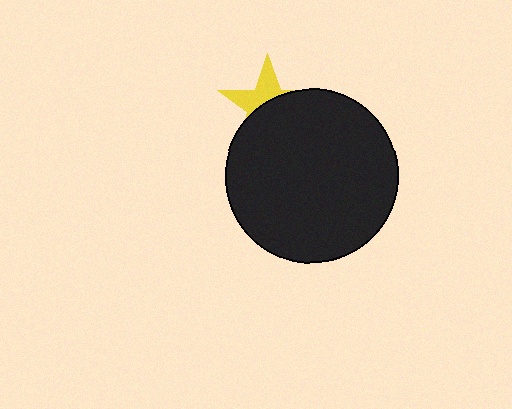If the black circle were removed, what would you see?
You would see the complete yellow star.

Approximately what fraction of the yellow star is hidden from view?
Roughly 59% of the yellow star is hidden behind the black circle.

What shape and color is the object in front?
The object in front is a black circle.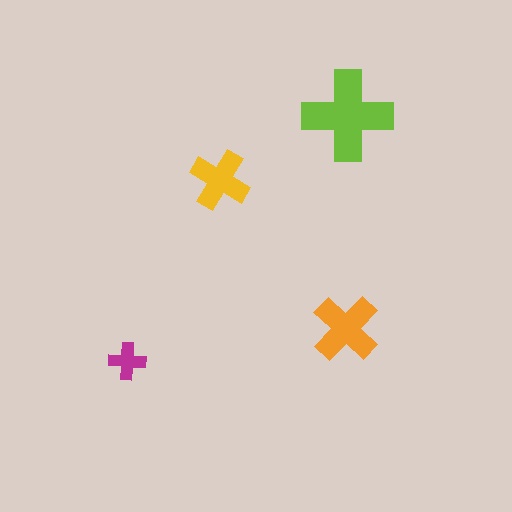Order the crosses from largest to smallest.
the lime one, the orange one, the yellow one, the magenta one.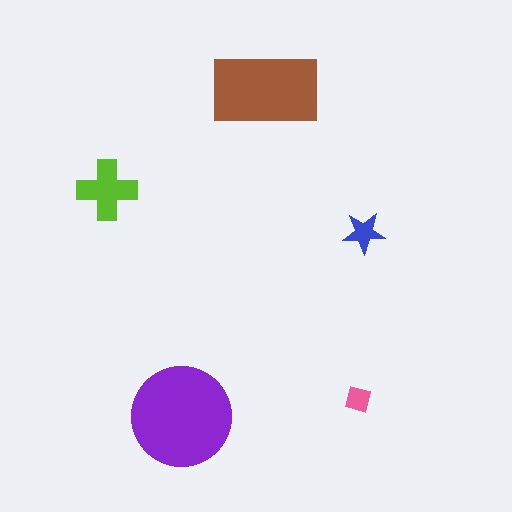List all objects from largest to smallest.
The purple circle, the brown rectangle, the lime cross, the blue star, the pink square.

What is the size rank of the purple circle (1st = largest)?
1st.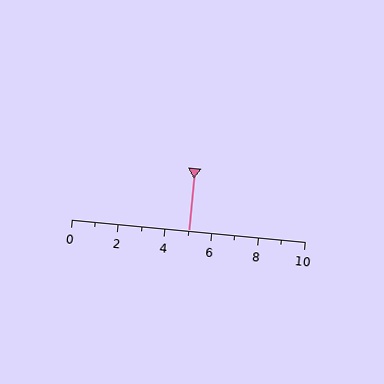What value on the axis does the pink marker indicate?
The marker indicates approximately 5.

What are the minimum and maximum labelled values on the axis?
The axis runs from 0 to 10.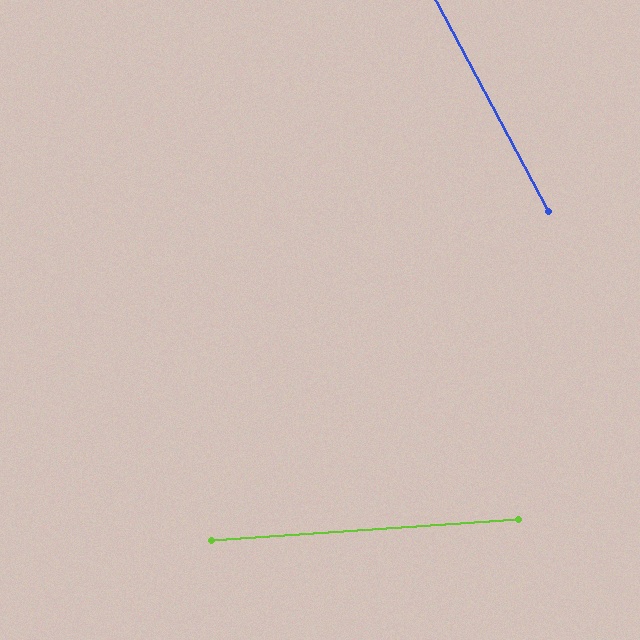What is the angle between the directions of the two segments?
Approximately 66 degrees.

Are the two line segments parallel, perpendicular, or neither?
Neither parallel nor perpendicular — they differ by about 66°.